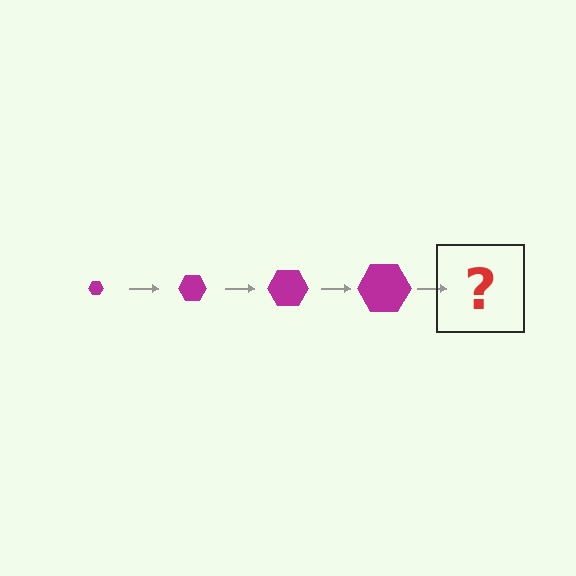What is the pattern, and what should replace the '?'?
The pattern is that the hexagon gets progressively larger each step. The '?' should be a magenta hexagon, larger than the previous one.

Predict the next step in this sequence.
The next step is a magenta hexagon, larger than the previous one.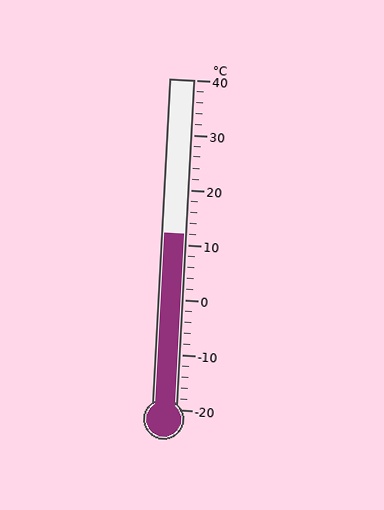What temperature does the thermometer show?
The thermometer shows approximately 12°C.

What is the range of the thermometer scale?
The thermometer scale ranges from -20°C to 40°C.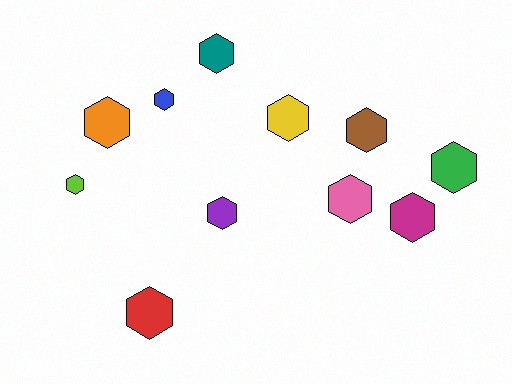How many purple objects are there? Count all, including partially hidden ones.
There is 1 purple object.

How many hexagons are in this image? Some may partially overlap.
There are 11 hexagons.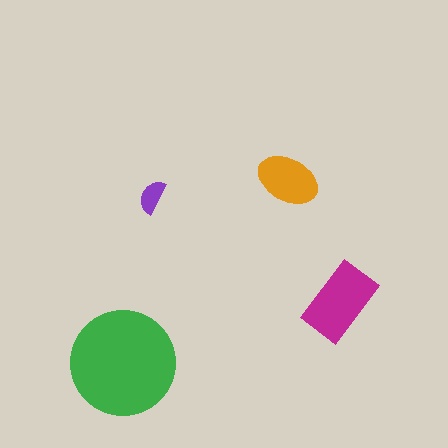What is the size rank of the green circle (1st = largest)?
1st.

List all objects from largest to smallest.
The green circle, the magenta rectangle, the orange ellipse, the purple semicircle.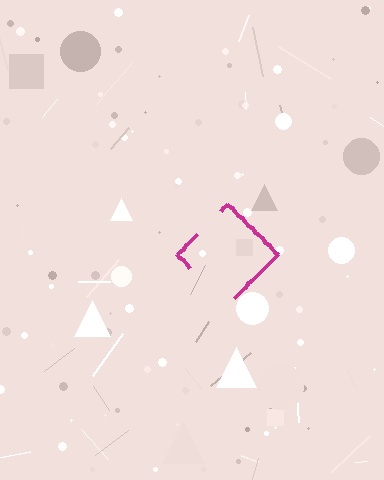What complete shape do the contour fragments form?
The contour fragments form a diamond.